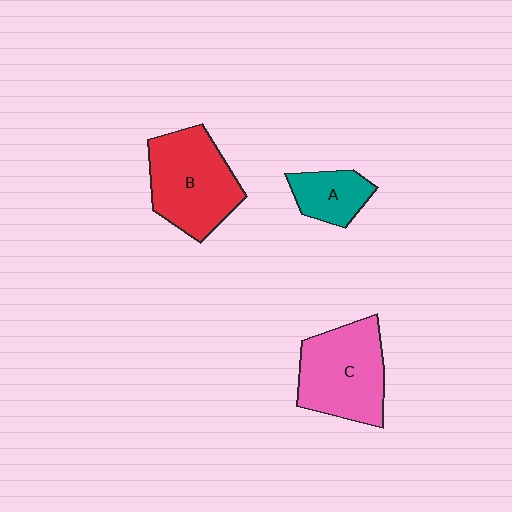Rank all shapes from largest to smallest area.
From largest to smallest: C (pink), B (red), A (teal).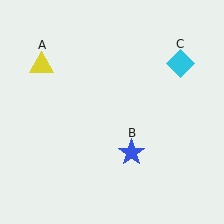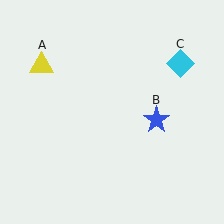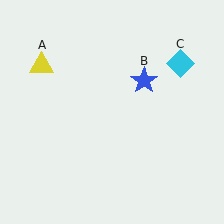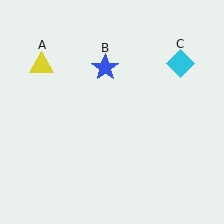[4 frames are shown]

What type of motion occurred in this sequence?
The blue star (object B) rotated counterclockwise around the center of the scene.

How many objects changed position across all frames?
1 object changed position: blue star (object B).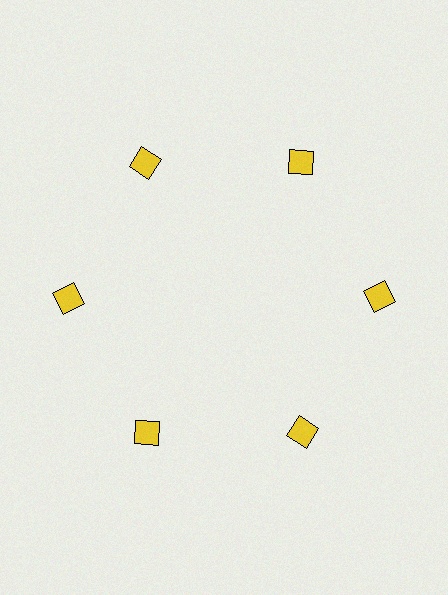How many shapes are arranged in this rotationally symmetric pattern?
There are 6 shapes, arranged in 6 groups of 1.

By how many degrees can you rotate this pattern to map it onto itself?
The pattern maps onto itself every 60 degrees of rotation.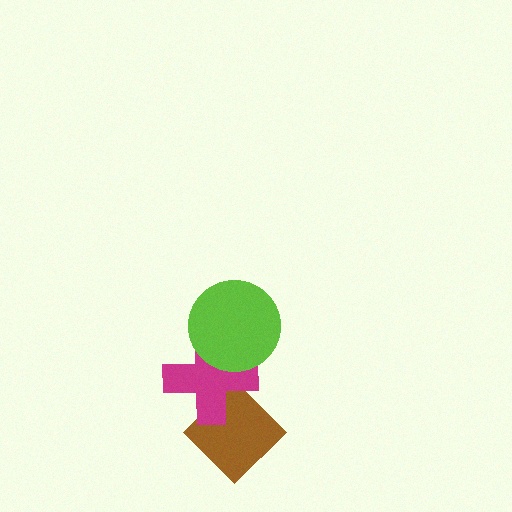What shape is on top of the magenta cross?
The lime circle is on top of the magenta cross.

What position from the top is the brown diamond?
The brown diamond is 3rd from the top.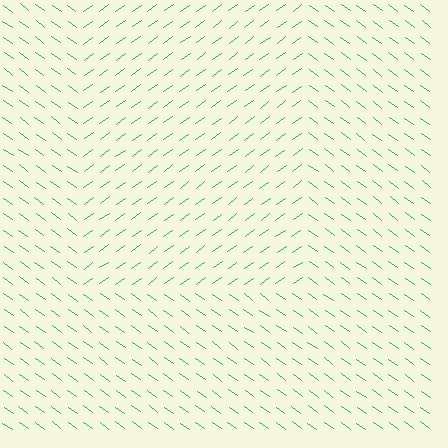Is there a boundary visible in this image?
Yes, there is a texture boundary formed by a change in line orientation.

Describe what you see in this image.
The image is filled with small green line segments. A rectangle region in the image has lines oriented differently from the surrounding lines, creating a visible texture boundary.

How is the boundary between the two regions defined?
The boundary is defined purely by a change in line orientation (approximately 71 degrees difference). All lines are the same color and thickness.